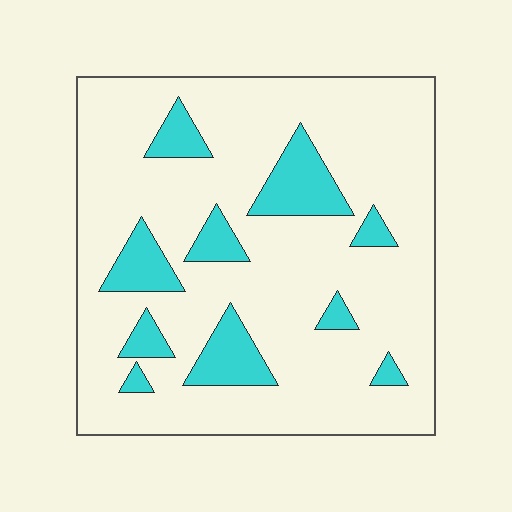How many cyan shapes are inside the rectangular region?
10.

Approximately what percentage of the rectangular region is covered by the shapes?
Approximately 15%.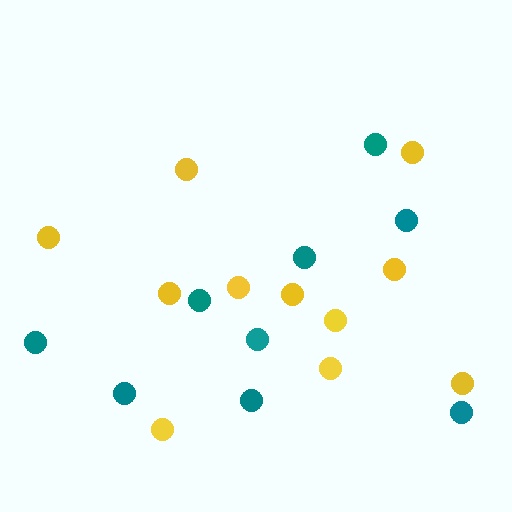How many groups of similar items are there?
There are 2 groups: one group of teal circles (9) and one group of yellow circles (11).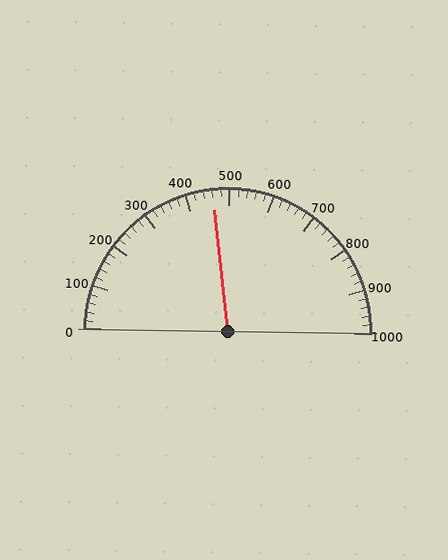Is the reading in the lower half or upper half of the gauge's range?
The reading is in the lower half of the range (0 to 1000).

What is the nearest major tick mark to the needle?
The nearest major tick mark is 500.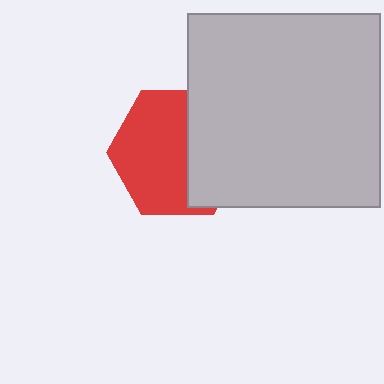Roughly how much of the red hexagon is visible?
About half of it is visible (roughly 61%).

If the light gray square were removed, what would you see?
You would see the complete red hexagon.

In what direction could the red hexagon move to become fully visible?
The red hexagon could move left. That would shift it out from behind the light gray square entirely.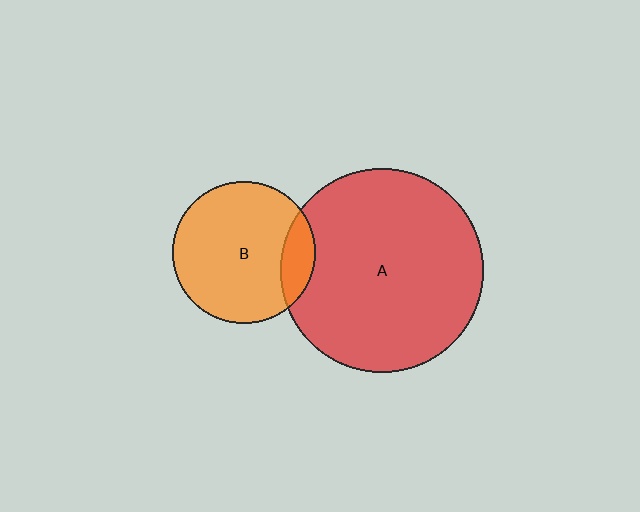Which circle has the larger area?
Circle A (red).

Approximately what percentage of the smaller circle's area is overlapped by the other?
Approximately 15%.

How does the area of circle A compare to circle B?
Approximately 2.0 times.